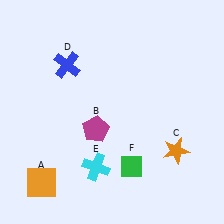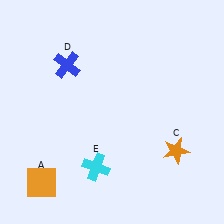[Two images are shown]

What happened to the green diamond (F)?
The green diamond (F) was removed in Image 2. It was in the bottom-right area of Image 1.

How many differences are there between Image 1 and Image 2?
There are 2 differences between the two images.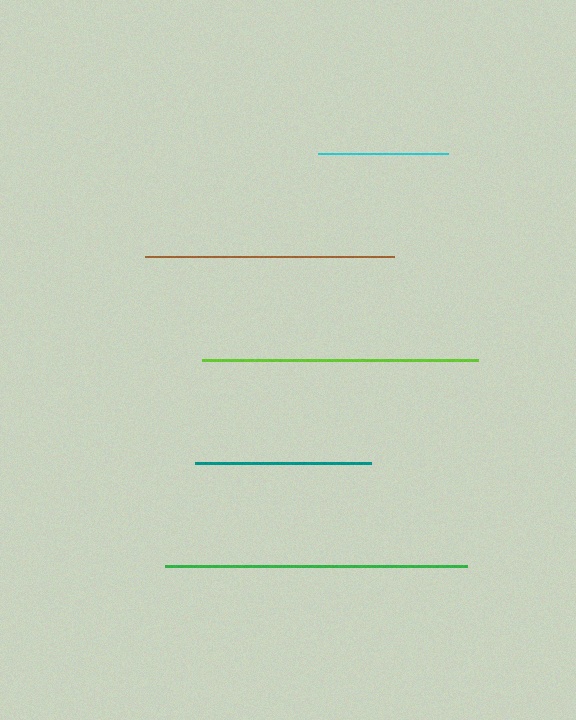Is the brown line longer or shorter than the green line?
The green line is longer than the brown line.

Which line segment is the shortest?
The cyan line is the shortest at approximately 130 pixels.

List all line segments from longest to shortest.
From longest to shortest: green, lime, brown, teal, cyan.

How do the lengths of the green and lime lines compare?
The green and lime lines are approximately the same length.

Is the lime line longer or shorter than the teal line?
The lime line is longer than the teal line.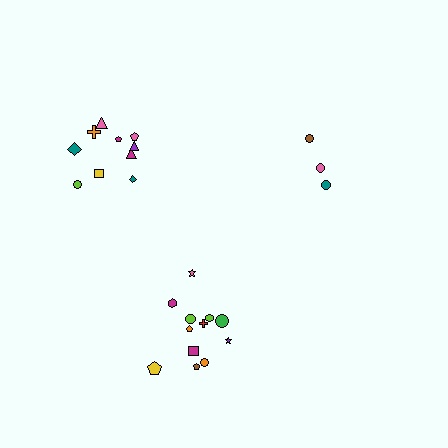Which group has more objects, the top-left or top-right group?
The top-left group.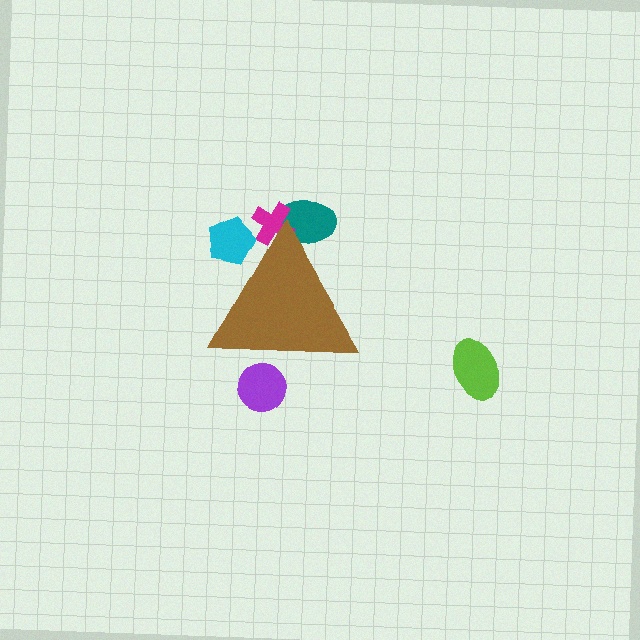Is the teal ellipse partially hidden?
Yes, the teal ellipse is partially hidden behind the brown triangle.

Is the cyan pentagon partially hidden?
Yes, the cyan pentagon is partially hidden behind the brown triangle.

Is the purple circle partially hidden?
Yes, the purple circle is partially hidden behind the brown triangle.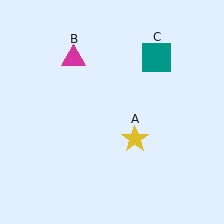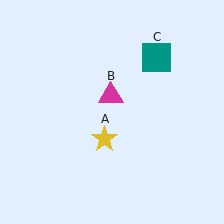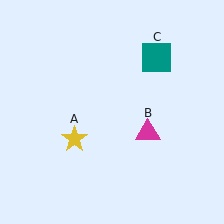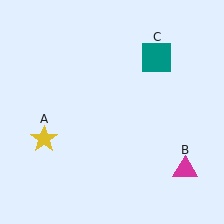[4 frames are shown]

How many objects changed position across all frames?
2 objects changed position: yellow star (object A), magenta triangle (object B).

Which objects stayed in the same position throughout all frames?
Teal square (object C) remained stationary.